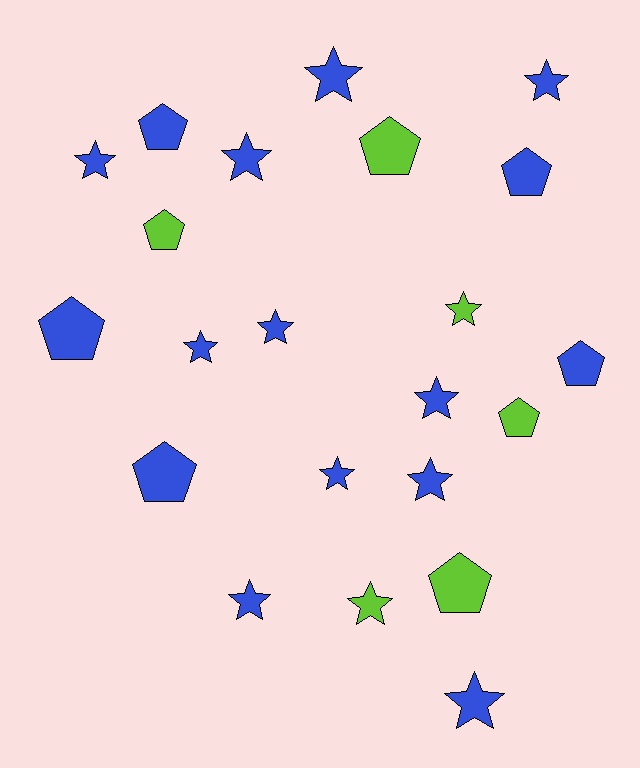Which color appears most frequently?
Blue, with 16 objects.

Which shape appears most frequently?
Star, with 13 objects.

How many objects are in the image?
There are 22 objects.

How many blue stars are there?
There are 11 blue stars.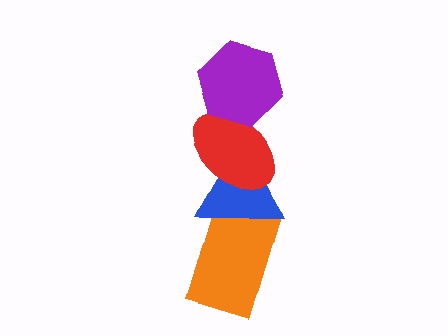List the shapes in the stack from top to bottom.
From top to bottom: the purple hexagon, the red ellipse, the blue triangle, the orange rectangle.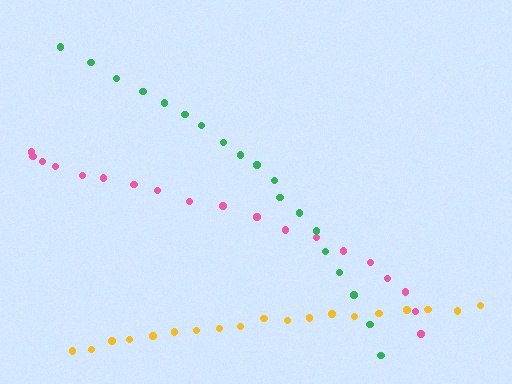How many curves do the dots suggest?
There are 3 distinct paths.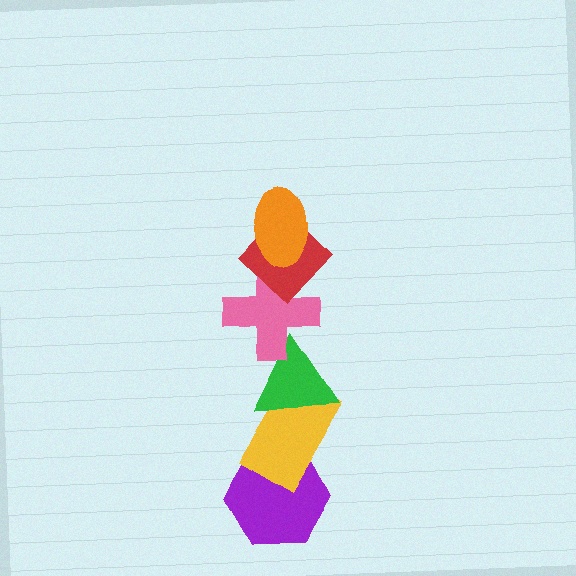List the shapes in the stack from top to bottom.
From top to bottom: the orange ellipse, the red diamond, the pink cross, the green triangle, the yellow rectangle, the purple hexagon.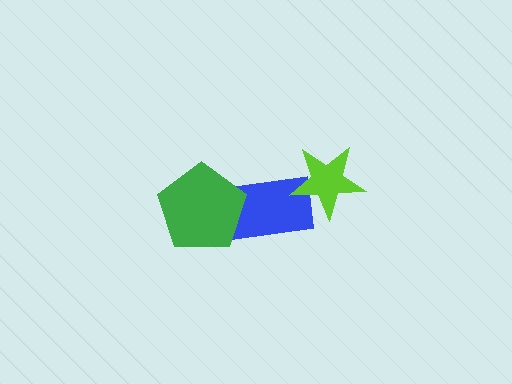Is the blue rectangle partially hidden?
Yes, it is partially covered by another shape.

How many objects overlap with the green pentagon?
1 object overlaps with the green pentagon.